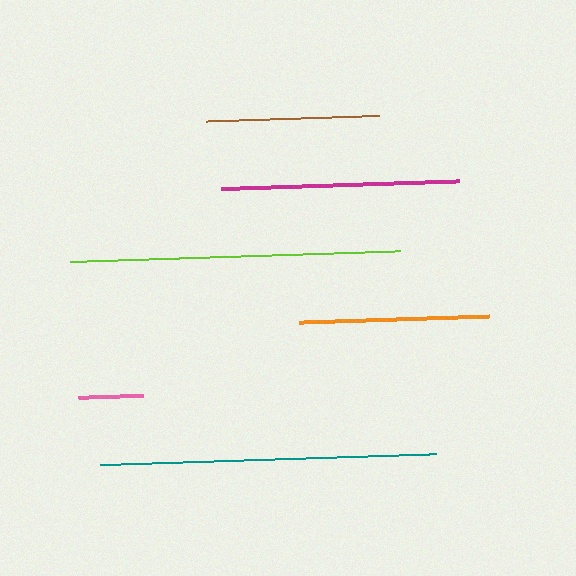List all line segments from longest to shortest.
From longest to shortest: teal, lime, magenta, orange, brown, pink.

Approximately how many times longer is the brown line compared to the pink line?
The brown line is approximately 2.6 times the length of the pink line.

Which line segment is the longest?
The teal line is the longest at approximately 338 pixels.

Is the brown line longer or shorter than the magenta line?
The magenta line is longer than the brown line.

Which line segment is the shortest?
The pink line is the shortest at approximately 66 pixels.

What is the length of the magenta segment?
The magenta segment is approximately 238 pixels long.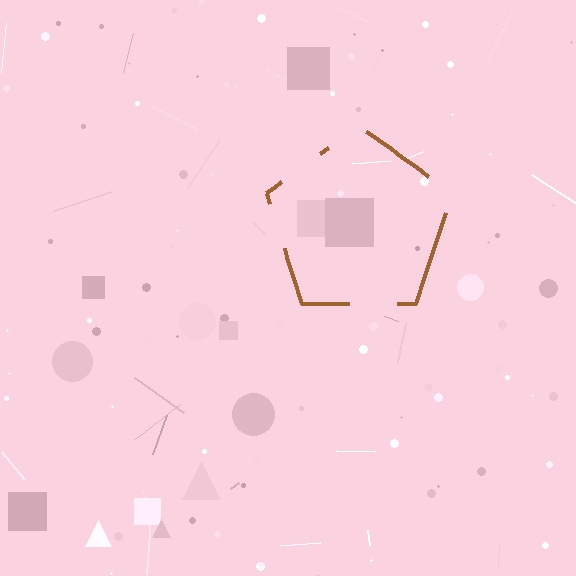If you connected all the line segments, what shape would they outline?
They would outline a pentagon.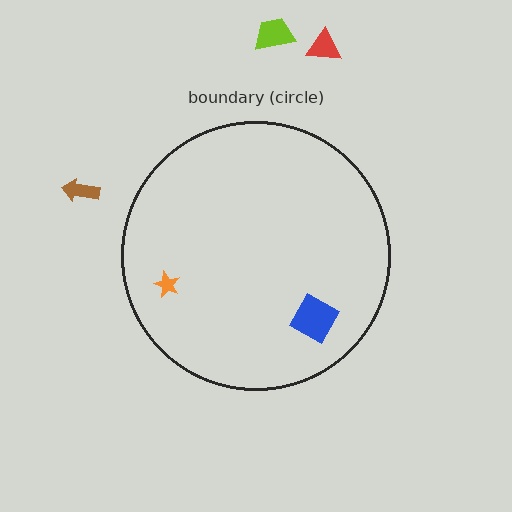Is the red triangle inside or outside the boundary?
Outside.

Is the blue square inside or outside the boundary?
Inside.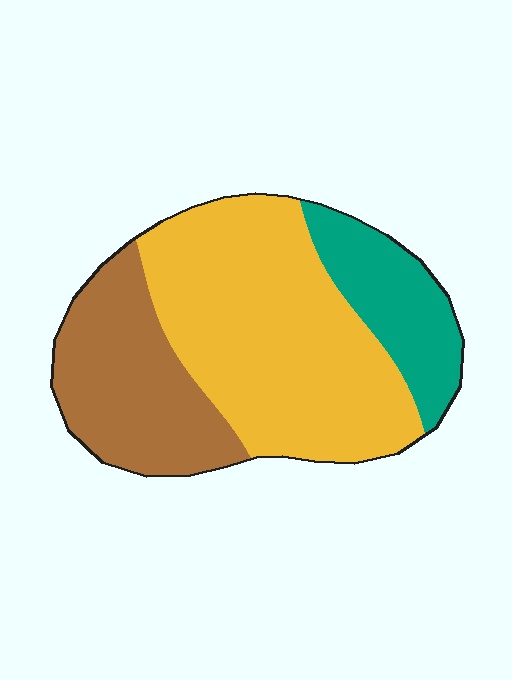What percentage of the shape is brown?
Brown covers roughly 30% of the shape.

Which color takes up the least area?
Teal, at roughly 20%.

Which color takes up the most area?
Yellow, at roughly 55%.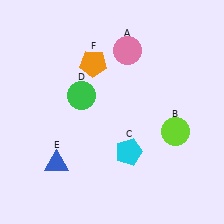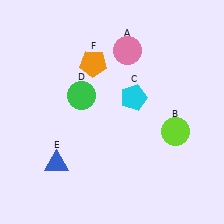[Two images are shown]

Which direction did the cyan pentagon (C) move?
The cyan pentagon (C) moved up.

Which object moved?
The cyan pentagon (C) moved up.